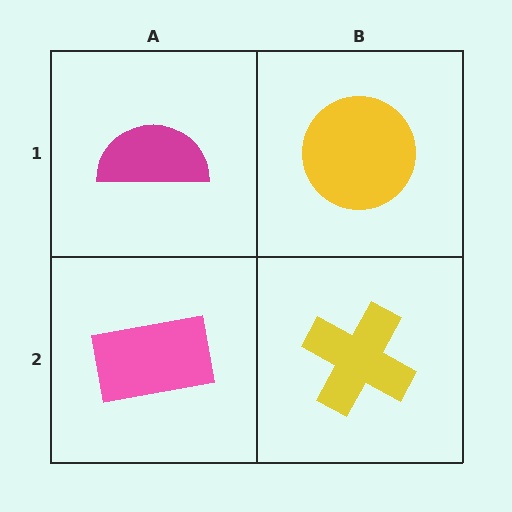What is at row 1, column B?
A yellow circle.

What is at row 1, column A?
A magenta semicircle.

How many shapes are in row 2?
2 shapes.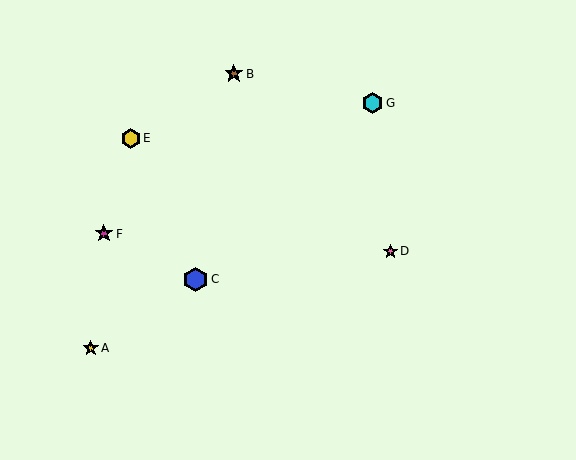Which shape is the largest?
The blue hexagon (labeled C) is the largest.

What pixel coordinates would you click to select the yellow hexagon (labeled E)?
Click at (131, 138) to select the yellow hexagon E.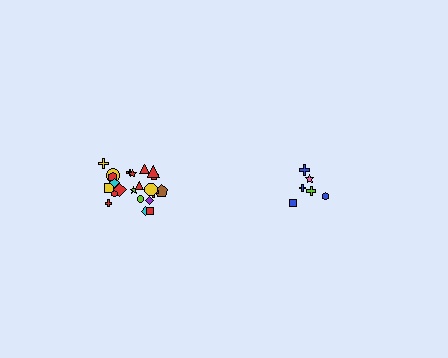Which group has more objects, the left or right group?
The left group.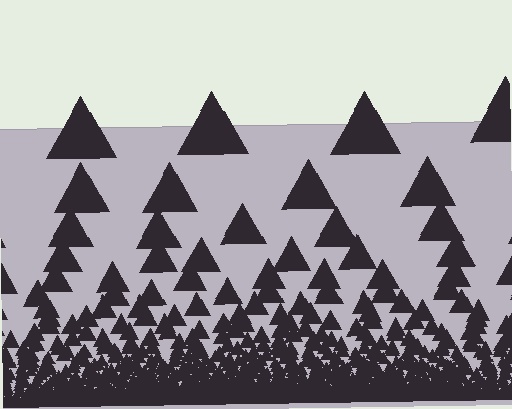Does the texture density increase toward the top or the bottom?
Density increases toward the bottom.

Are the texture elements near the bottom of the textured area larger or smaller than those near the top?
Smaller. The gradient is inverted — elements near the bottom are smaller and denser.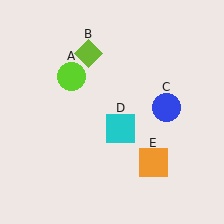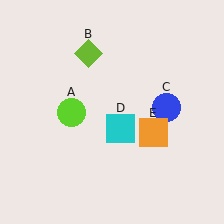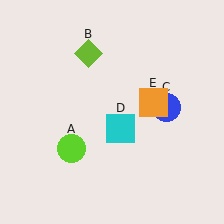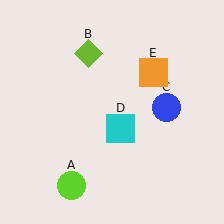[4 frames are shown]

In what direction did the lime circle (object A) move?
The lime circle (object A) moved down.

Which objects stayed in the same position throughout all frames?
Lime diamond (object B) and blue circle (object C) and cyan square (object D) remained stationary.